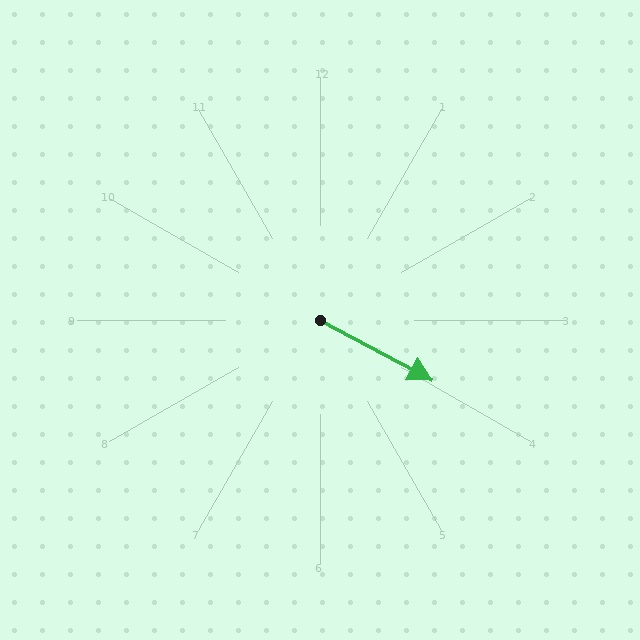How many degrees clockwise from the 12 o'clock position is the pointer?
Approximately 118 degrees.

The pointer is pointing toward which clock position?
Roughly 4 o'clock.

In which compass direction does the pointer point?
Southeast.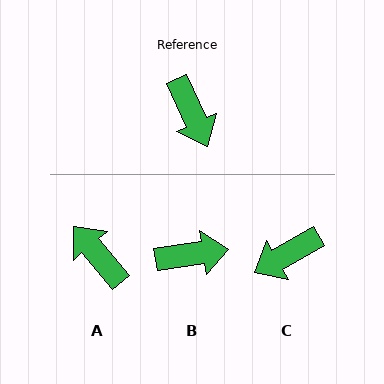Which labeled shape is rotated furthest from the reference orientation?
A, about 165 degrees away.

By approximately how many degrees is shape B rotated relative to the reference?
Approximately 74 degrees counter-clockwise.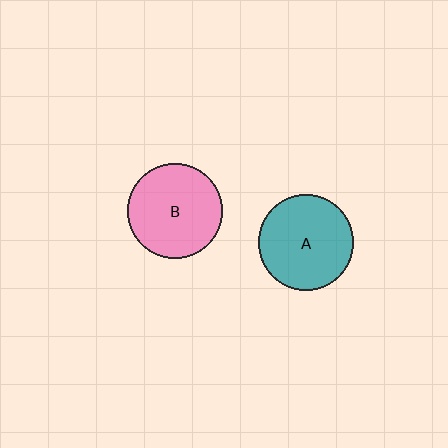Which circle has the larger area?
Circle B (pink).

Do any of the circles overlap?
No, none of the circles overlap.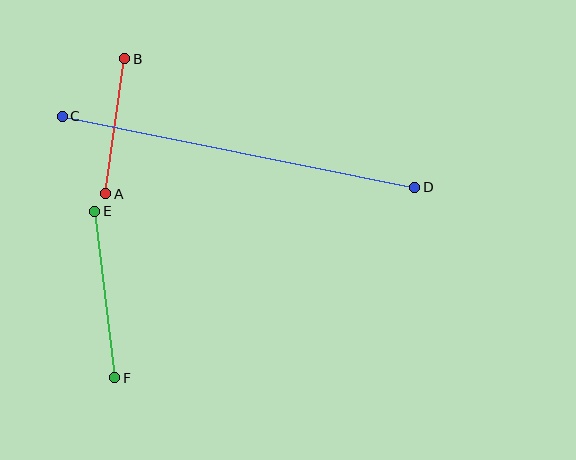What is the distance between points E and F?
The distance is approximately 168 pixels.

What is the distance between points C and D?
The distance is approximately 360 pixels.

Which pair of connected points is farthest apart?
Points C and D are farthest apart.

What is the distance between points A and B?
The distance is approximately 136 pixels.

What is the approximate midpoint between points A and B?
The midpoint is at approximately (115, 126) pixels.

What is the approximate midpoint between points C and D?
The midpoint is at approximately (239, 152) pixels.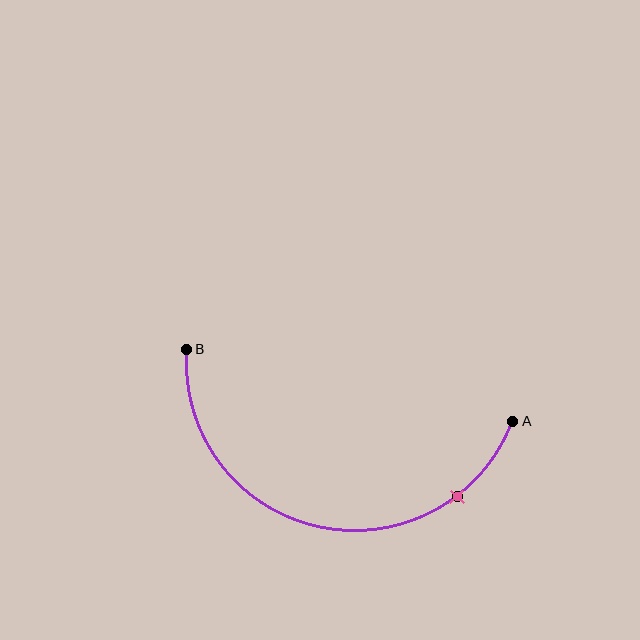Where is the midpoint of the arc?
The arc midpoint is the point on the curve farthest from the straight line joining A and B. It sits below that line.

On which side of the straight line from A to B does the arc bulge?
The arc bulges below the straight line connecting A and B.